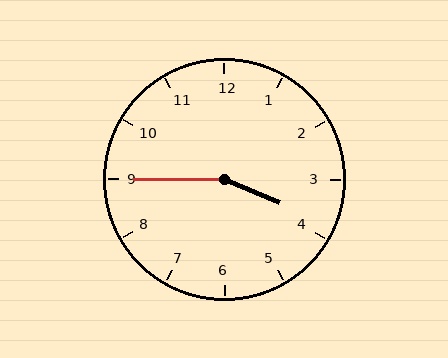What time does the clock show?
3:45.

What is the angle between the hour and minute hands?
Approximately 158 degrees.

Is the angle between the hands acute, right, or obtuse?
It is obtuse.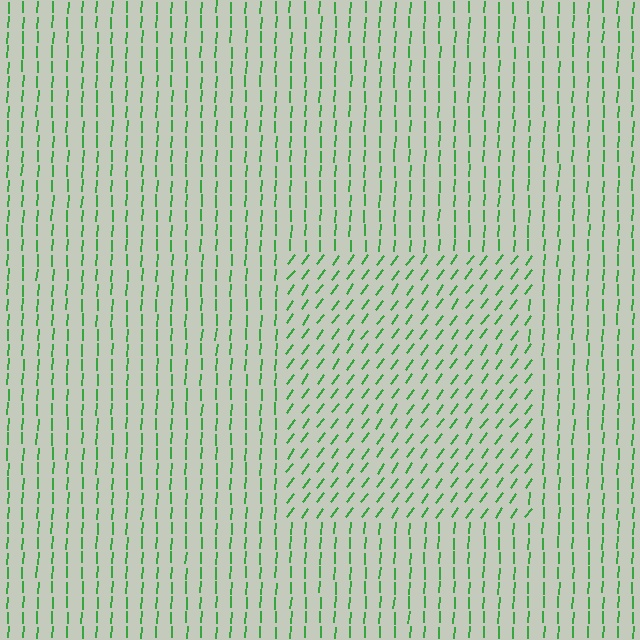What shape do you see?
I see a rectangle.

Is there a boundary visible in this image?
Yes, there is a texture boundary formed by a change in line orientation.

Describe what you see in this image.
The image is filled with small green line segments. A rectangle region in the image has lines oriented differently from the surrounding lines, creating a visible texture boundary.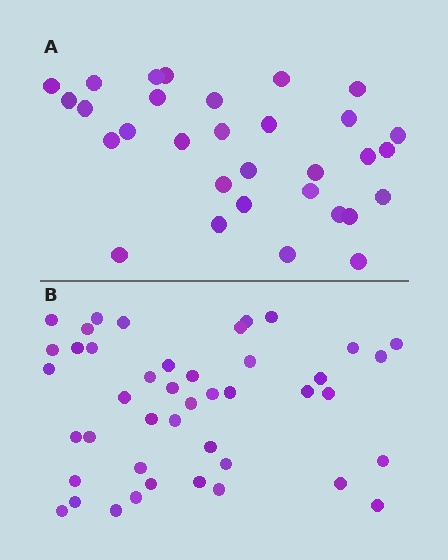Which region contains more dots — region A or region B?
Region B (the bottom region) has more dots.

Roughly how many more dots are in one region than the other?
Region B has approximately 15 more dots than region A.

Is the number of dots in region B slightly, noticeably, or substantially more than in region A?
Region B has noticeably more, but not dramatically so. The ratio is roughly 1.4 to 1.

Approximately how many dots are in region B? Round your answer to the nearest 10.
About 40 dots. (The exact count is 44, which rounds to 40.)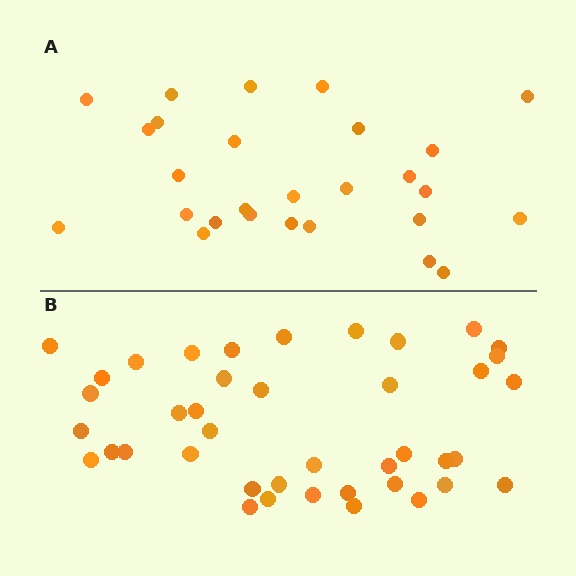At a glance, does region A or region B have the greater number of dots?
Region B (the bottom region) has more dots.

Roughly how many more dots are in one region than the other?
Region B has approximately 15 more dots than region A.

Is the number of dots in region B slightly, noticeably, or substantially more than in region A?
Region B has substantially more. The ratio is roughly 1.5 to 1.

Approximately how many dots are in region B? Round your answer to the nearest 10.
About 40 dots. (The exact count is 41, which rounds to 40.)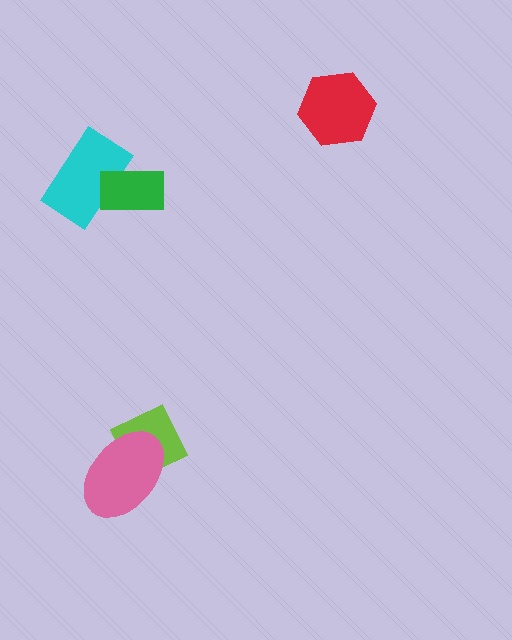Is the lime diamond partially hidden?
Yes, it is partially covered by another shape.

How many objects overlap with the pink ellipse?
1 object overlaps with the pink ellipse.